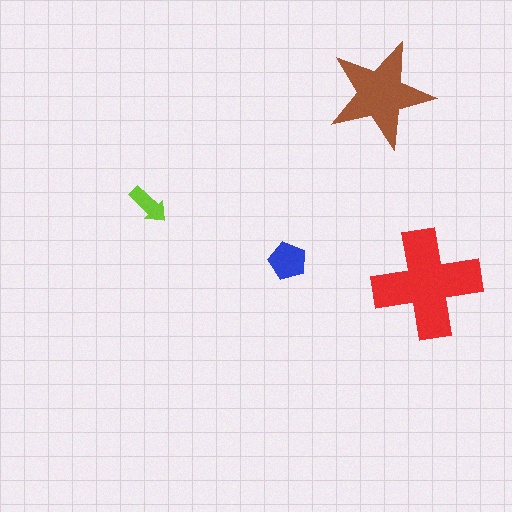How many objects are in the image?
There are 4 objects in the image.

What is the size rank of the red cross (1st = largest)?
1st.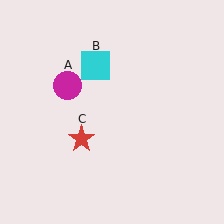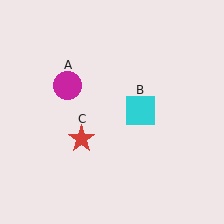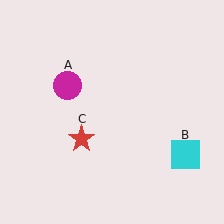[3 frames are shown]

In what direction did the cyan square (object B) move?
The cyan square (object B) moved down and to the right.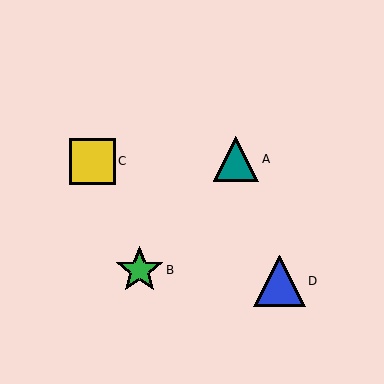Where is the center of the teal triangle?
The center of the teal triangle is at (236, 159).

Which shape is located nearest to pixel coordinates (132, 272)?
The green star (labeled B) at (139, 270) is nearest to that location.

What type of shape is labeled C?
Shape C is a yellow square.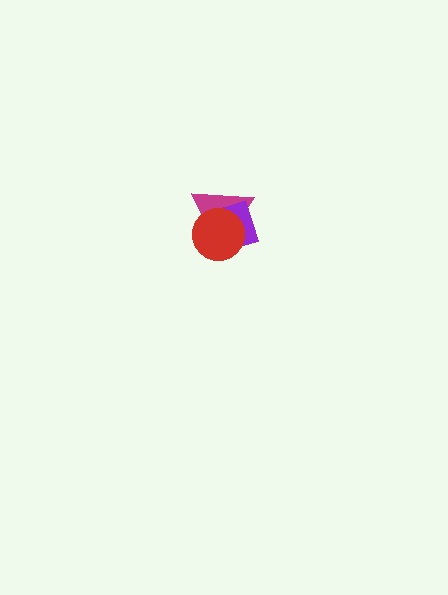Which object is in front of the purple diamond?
The red circle is in front of the purple diamond.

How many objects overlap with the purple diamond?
2 objects overlap with the purple diamond.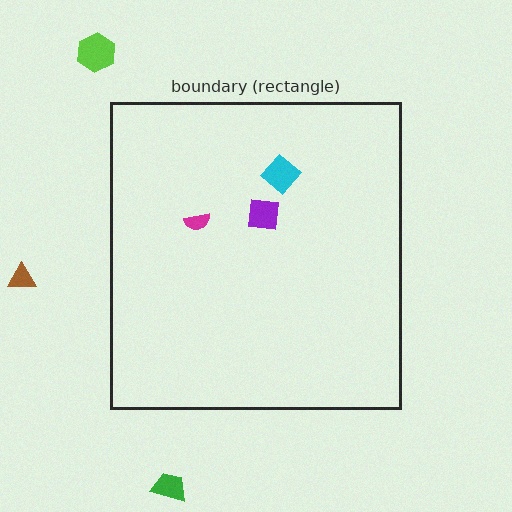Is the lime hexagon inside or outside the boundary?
Outside.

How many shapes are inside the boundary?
3 inside, 3 outside.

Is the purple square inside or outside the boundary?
Inside.